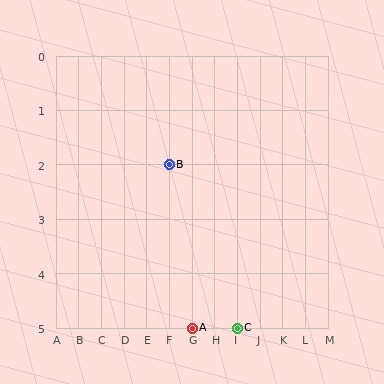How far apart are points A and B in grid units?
Points A and B are 1 column and 3 rows apart (about 3.2 grid units diagonally).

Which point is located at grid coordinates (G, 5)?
Point A is at (G, 5).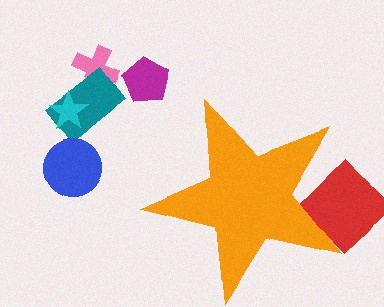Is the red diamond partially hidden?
Yes, the red diamond is partially hidden behind the orange star.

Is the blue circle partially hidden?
No, the blue circle is fully visible.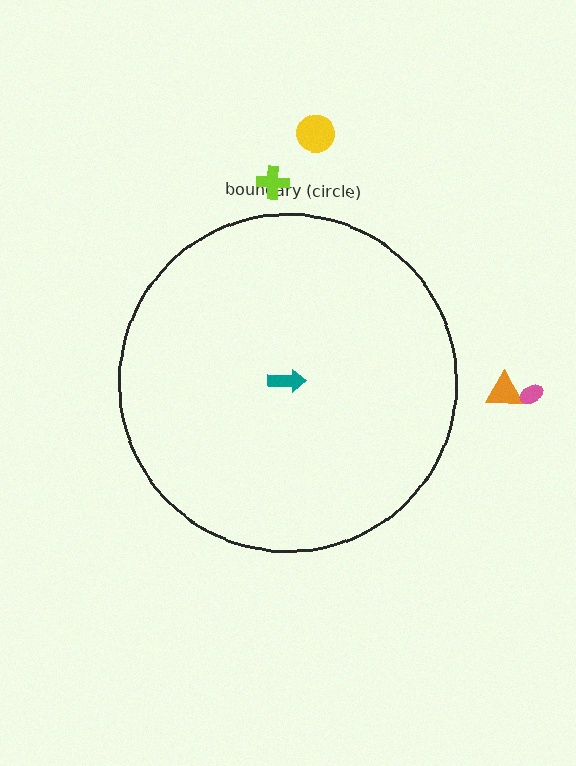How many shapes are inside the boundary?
1 inside, 4 outside.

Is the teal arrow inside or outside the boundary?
Inside.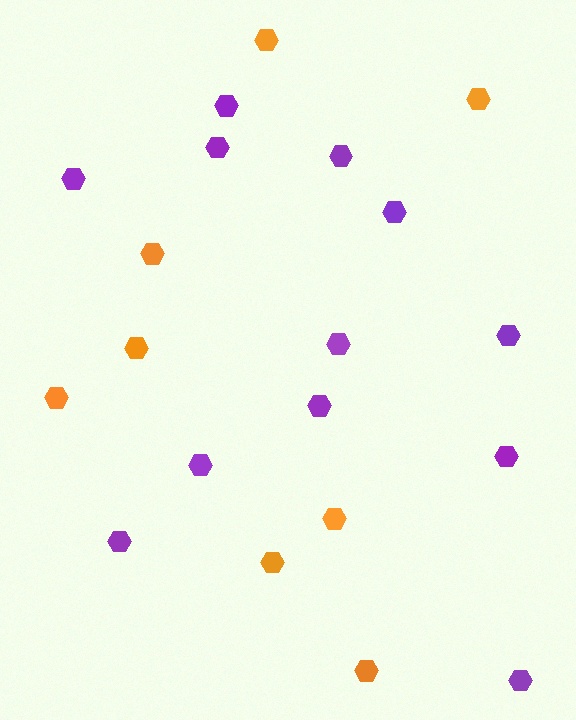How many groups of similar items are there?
There are 2 groups: one group of orange hexagons (8) and one group of purple hexagons (12).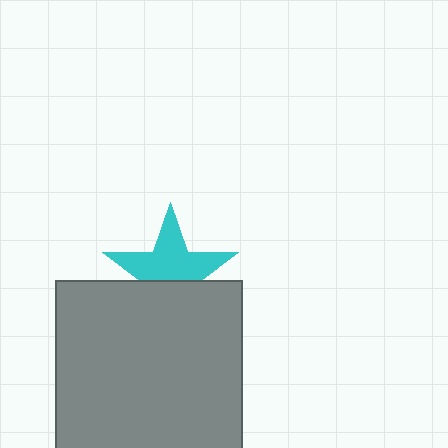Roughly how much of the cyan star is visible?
About half of it is visible (roughly 60%).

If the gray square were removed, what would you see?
You would see the complete cyan star.